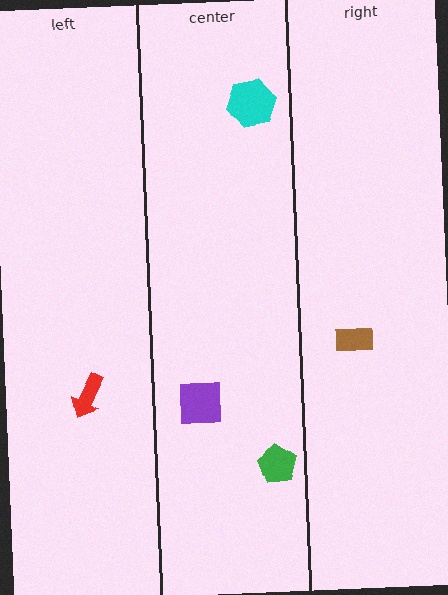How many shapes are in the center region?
3.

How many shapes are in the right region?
1.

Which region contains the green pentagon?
The center region.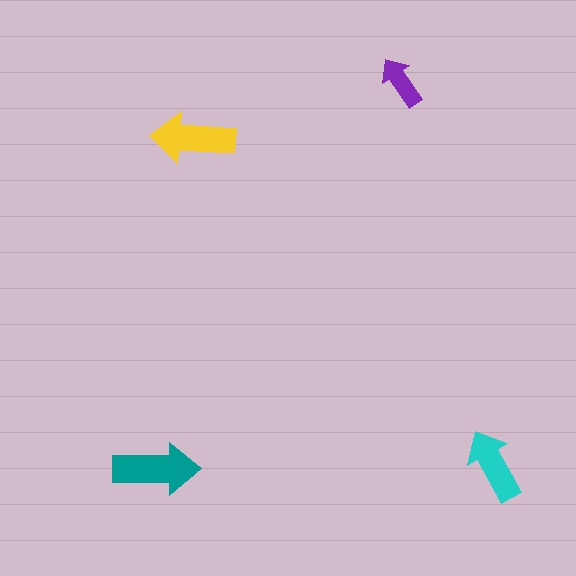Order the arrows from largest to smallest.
the teal one, the yellow one, the cyan one, the purple one.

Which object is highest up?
The purple arrow is topmost.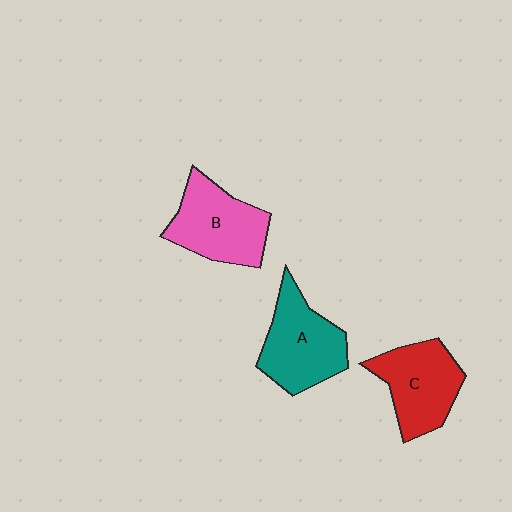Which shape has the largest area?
Shape A (teal).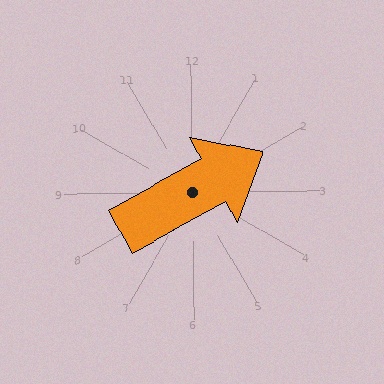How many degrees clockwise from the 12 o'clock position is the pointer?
Approximately 61 degrees.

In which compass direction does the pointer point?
Northeast.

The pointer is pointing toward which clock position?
Roughly 2 o'clock.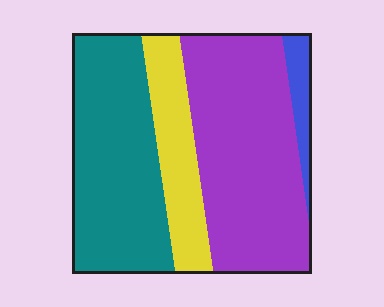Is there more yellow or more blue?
Yellow.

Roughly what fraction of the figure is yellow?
Yellow covers about 15% of the figure.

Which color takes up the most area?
Purple, at roughly 45%.